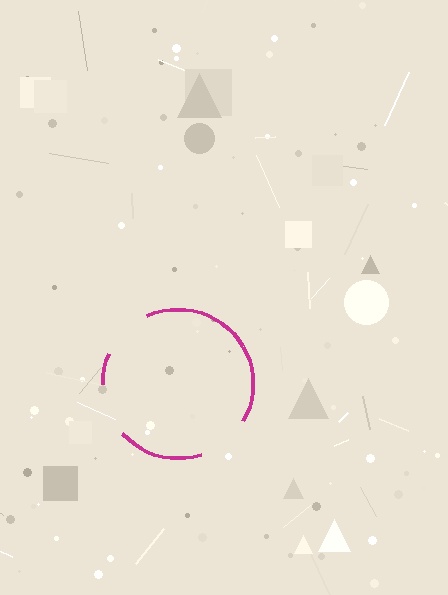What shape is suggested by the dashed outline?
The dashed outline suggests a circle.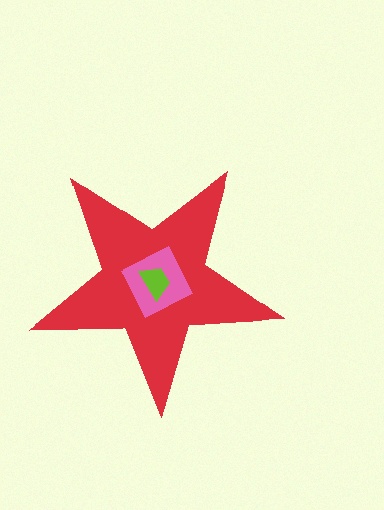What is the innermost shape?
The lime trapezoid.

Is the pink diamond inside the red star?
Yes.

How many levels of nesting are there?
3.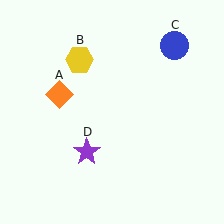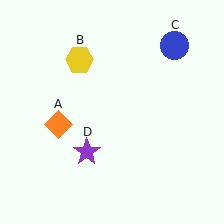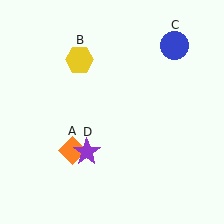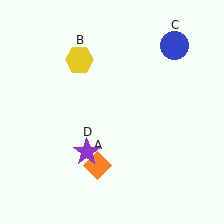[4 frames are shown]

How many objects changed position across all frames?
1 object changed position: orange diamond (object A).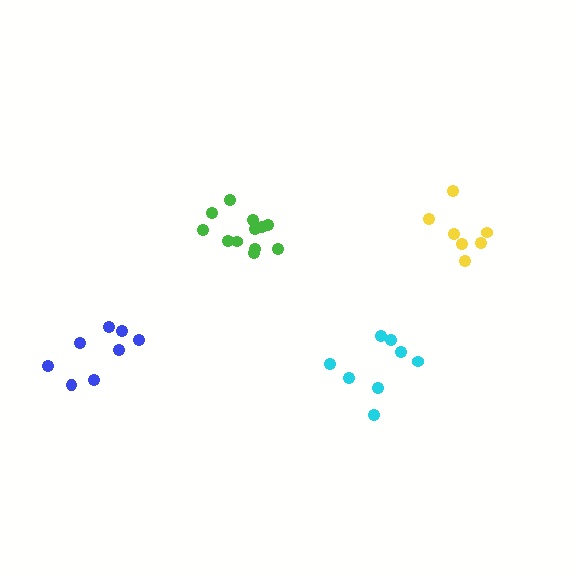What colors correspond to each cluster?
The clusters are colored: blue, green, cyan, yellow.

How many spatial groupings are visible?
There are 4 spatial groupings.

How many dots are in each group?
Group 1: 8 dots, Group 2: 12 dots, Group 3: 8 dots, Group 4: 7 dots (35 total).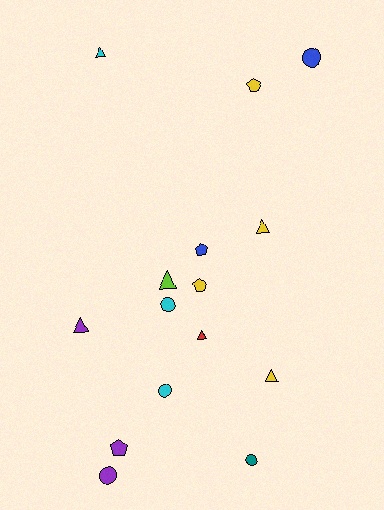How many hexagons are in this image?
There are no hexagons.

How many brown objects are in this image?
There are no brown objects.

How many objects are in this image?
There are 15 objects.